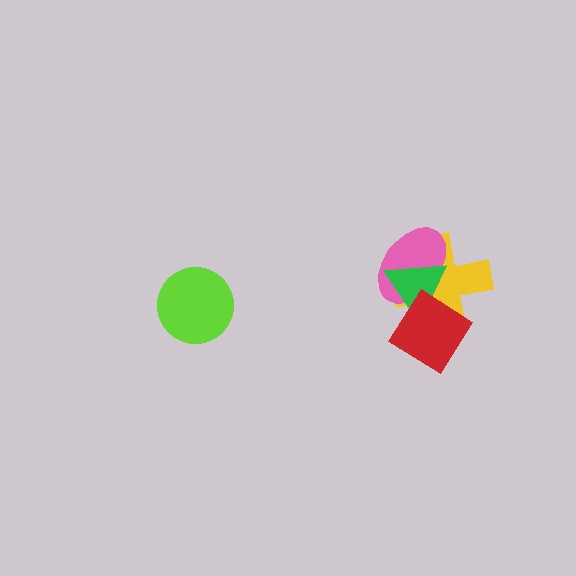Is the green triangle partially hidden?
Yes, it is partially covered by another shape.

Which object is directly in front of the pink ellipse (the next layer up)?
The green triangle is directly in front of the pink ellipse.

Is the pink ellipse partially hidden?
Yes, it is partially covered by another shape.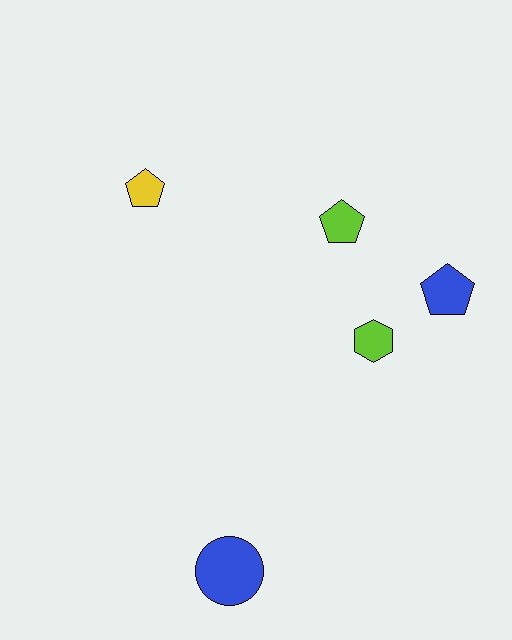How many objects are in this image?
There are 5 objects.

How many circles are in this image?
There is 1 circle.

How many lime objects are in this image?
There are 2 lime objects.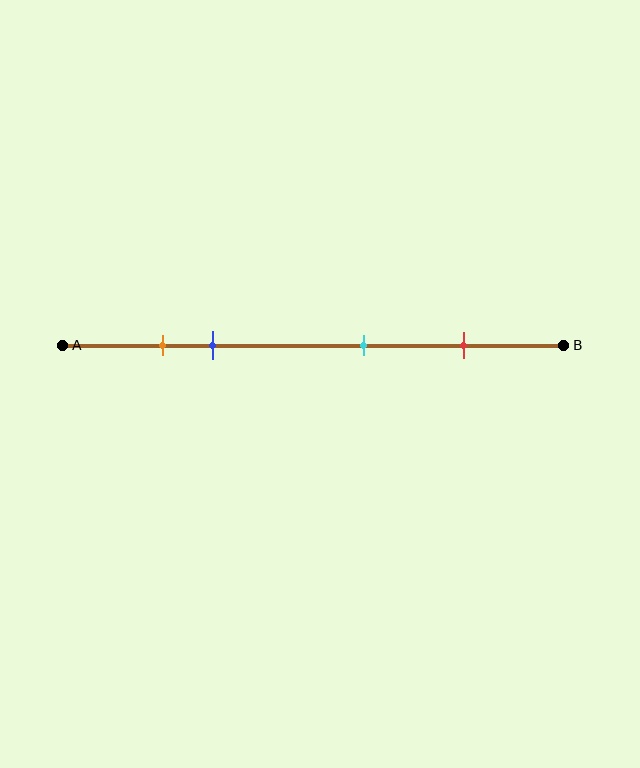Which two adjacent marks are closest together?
The orange and blue marks are the closest adjacent pair.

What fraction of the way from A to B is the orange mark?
The orange mark is approximately 20% (0.2) of the way from A to B.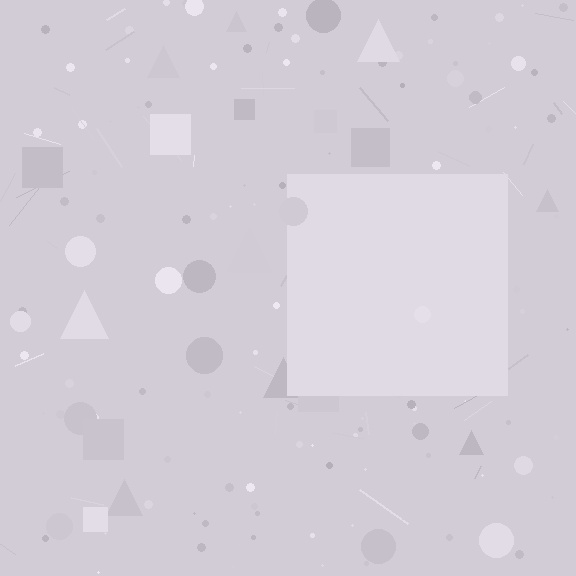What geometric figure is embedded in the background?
A square is embedded in the background.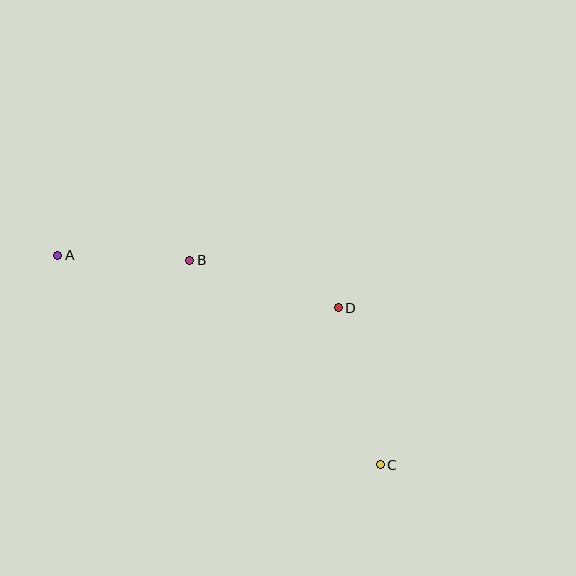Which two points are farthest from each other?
Points A and C are farthest from each other.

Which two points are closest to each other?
Points A and B are closest to each other.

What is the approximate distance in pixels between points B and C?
The distance between B and C is approximately 279 pixels.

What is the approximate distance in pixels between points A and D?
The distance between A and D is approximately 285 pixels.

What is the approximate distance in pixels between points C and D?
The distance between C and D is approximately 162 pixels.